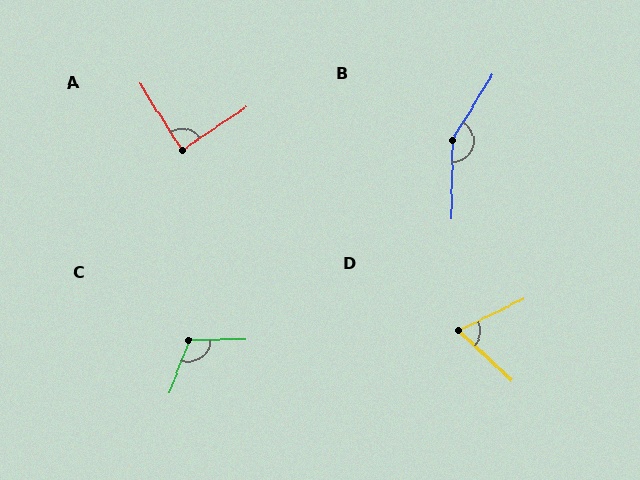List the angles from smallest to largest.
D (69°), A (88°), C (112°), B (149°).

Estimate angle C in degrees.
Approximately 112 degrees.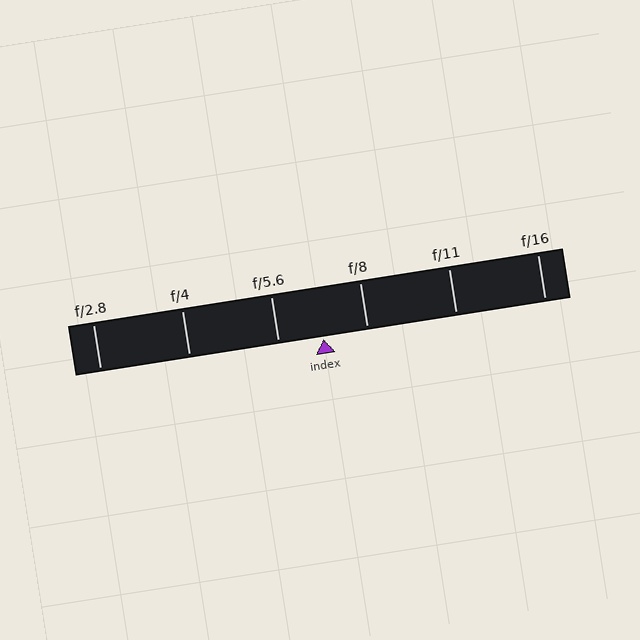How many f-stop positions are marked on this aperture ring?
There are 6 f-stop positions marked.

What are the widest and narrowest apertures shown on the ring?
The widest aperture shown is f/2.8 and the narrowest is f/16.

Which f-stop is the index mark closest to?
The index mark is closest to f/8.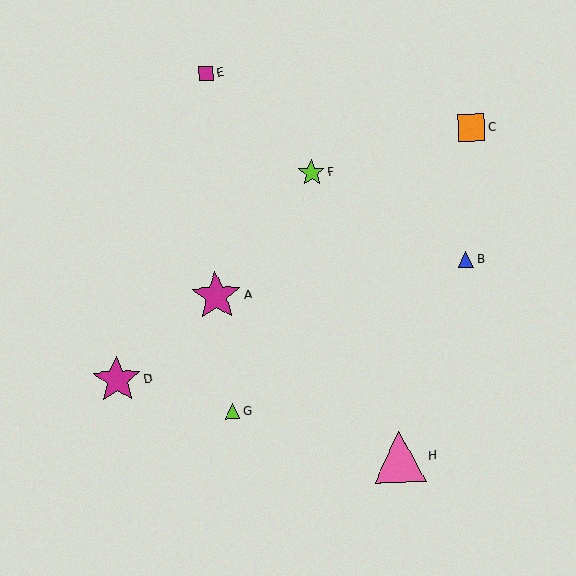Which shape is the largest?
The pink triangle (labeled H) is the largest.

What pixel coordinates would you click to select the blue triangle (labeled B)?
Click at (466, 260) to select the blue triangle B.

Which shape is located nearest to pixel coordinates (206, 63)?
The magenta square (labeled E) at (206, 73) is nearest to that location.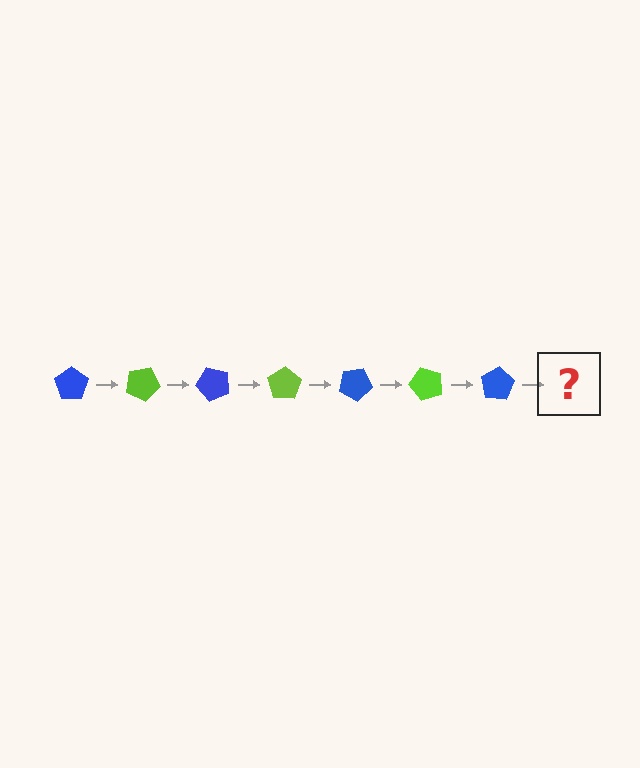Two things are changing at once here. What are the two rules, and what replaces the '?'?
The two rules are that it rotates 25 degrees each step and the color cycles through blue and lime. The '?' should be a lime pentagon, rotated 175 degrees from the start.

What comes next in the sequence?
The next element should be a lime pentagon, rotated 175 degrees from the start.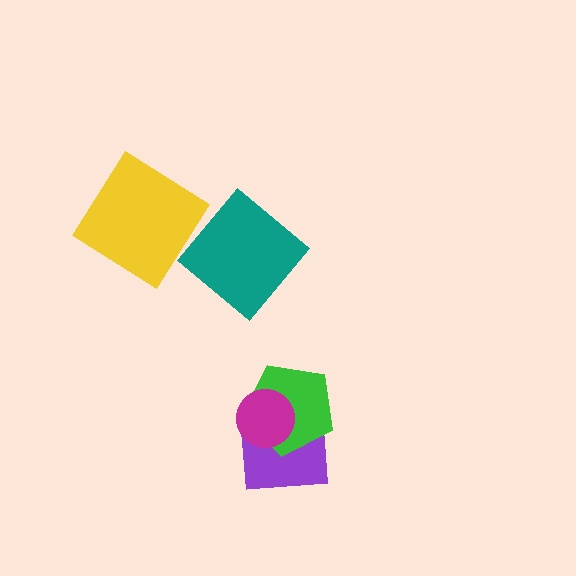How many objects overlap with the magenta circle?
2 objects overlap with the magenta circle.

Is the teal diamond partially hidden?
No, no other shape covers it.